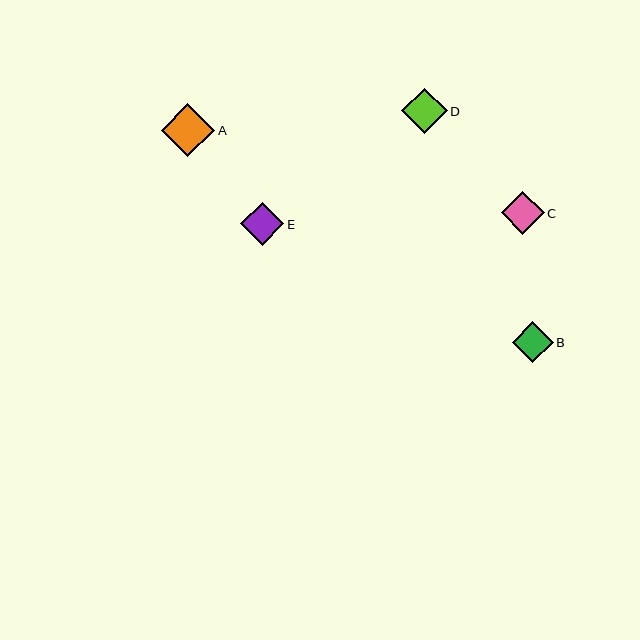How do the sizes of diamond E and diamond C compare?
Diamond E and diamond C are approximately the same size.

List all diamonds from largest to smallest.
From largest to smallest: A, D, E, C, B.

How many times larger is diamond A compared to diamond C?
Diamond A is approximately 1.2 times the size of diamond C.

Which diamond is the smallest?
Diamond B is the smallest with a size of approximately 41 pixels.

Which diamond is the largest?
Diamond A is the largest with a size of approximately 53 pixels.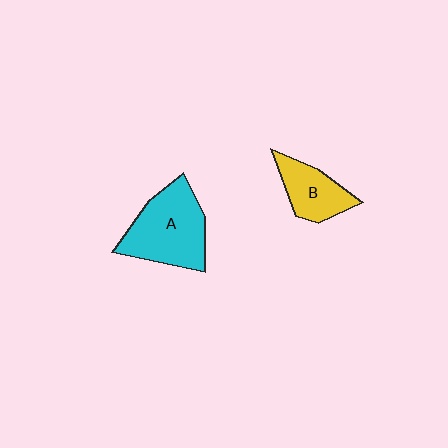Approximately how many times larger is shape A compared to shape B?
Approximately 1.7 times.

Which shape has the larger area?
Shape A (cyan).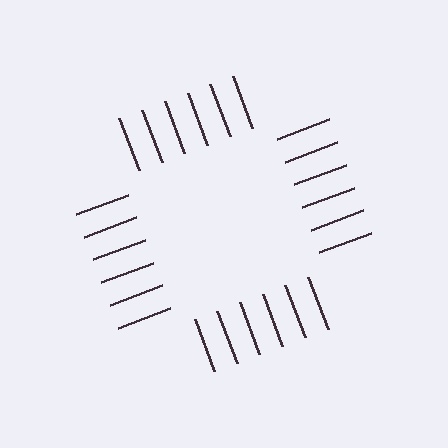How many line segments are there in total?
24 — 6 along each of the 4 edges.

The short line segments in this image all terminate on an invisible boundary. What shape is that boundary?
An illusory square — the line segments terminate on its edges but no continuous stroke is drawn.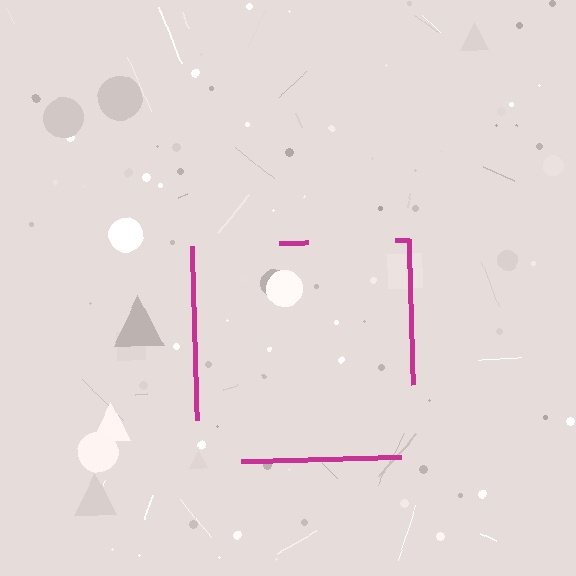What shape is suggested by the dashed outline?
The dashed outline suggests a square.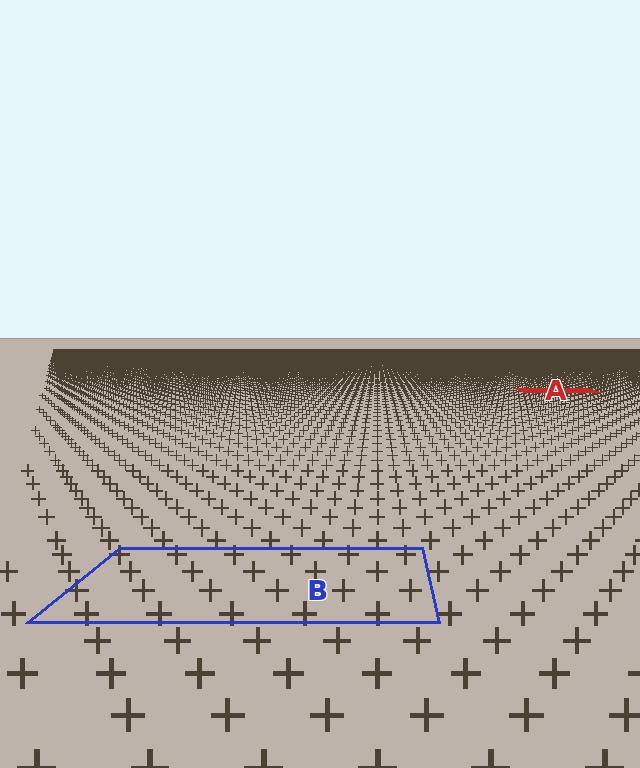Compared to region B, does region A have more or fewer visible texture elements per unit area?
Region A has more texture elements per unit area — they are packed more densely because it is farther away.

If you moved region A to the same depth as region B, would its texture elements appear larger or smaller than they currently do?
They would appear larger. At a closer depth, the same texture elements are projected at a bigger on-screen size.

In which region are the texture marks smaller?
The texture marks are smaller in region A, because it is farther away.